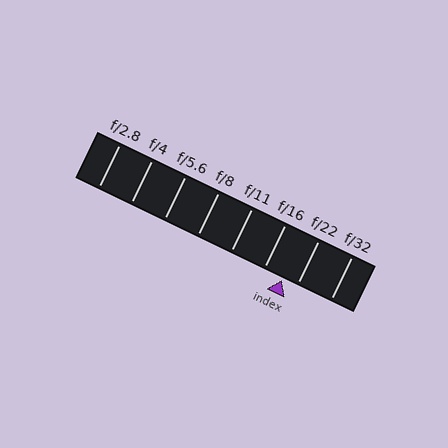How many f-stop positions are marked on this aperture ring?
There are 8 f-stop positions marked.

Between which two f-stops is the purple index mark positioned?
The index mark is between f/16 and f/22.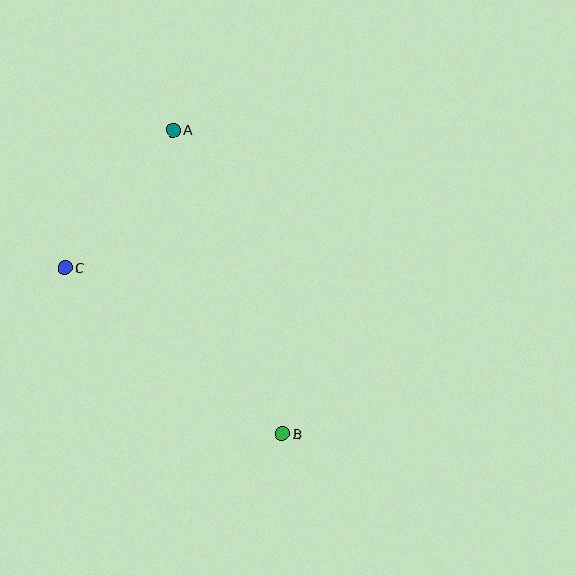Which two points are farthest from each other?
Points A and B are farthest from each other.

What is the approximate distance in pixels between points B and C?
The distance between B and C is approximately 274 pixels.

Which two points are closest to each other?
Points A and C are closest to each other.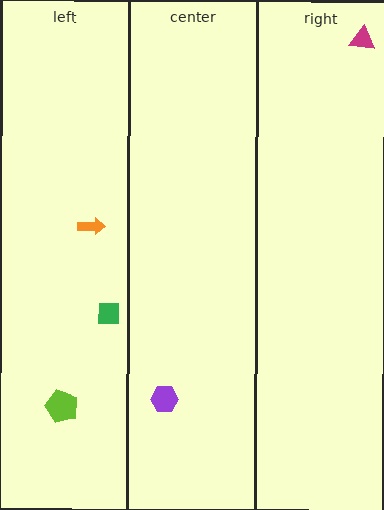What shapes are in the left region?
The lime pentagon, the orange arrow, the green square.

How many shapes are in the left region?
3.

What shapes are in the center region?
The purple hexagon.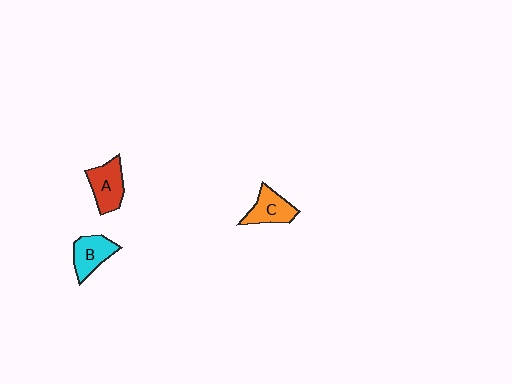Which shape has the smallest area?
Shape C (orange).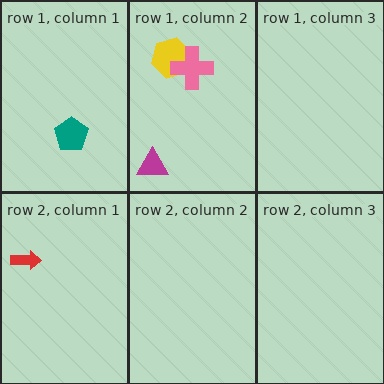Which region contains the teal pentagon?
The row 1, column 1 region.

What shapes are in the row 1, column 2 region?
The yellow hexagon, the magenta triangle, the pink cross.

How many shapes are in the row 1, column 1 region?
1.